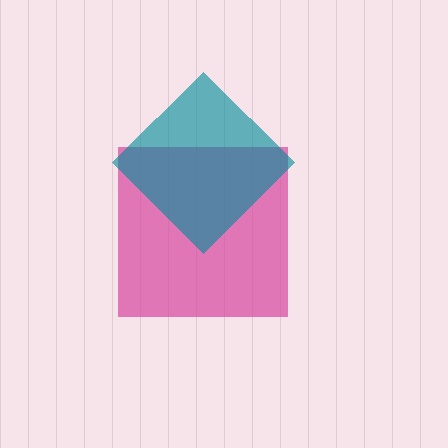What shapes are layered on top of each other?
The layered shapes are: a magenta square, a teal diamond.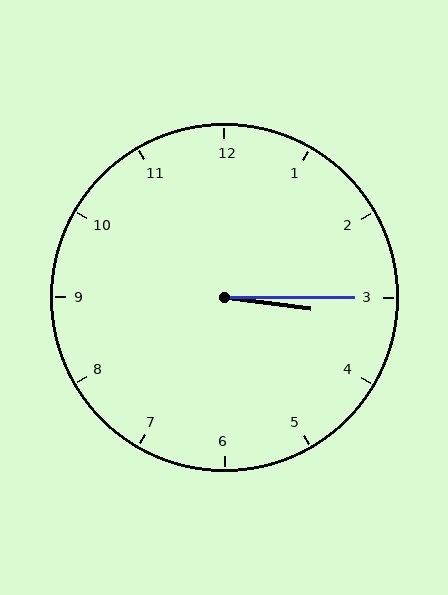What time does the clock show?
3:15.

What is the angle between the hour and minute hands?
Approximately 8 degrees.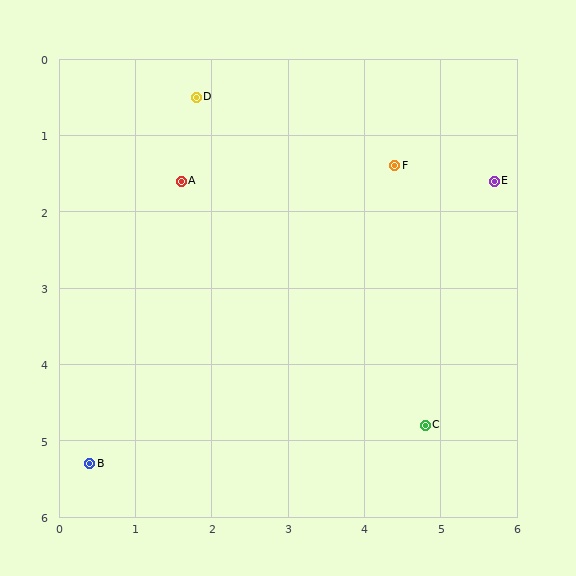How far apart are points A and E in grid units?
Points A and E are about 4.1 grid units apart.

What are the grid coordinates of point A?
Point A is at approximately (1.6, 1.6).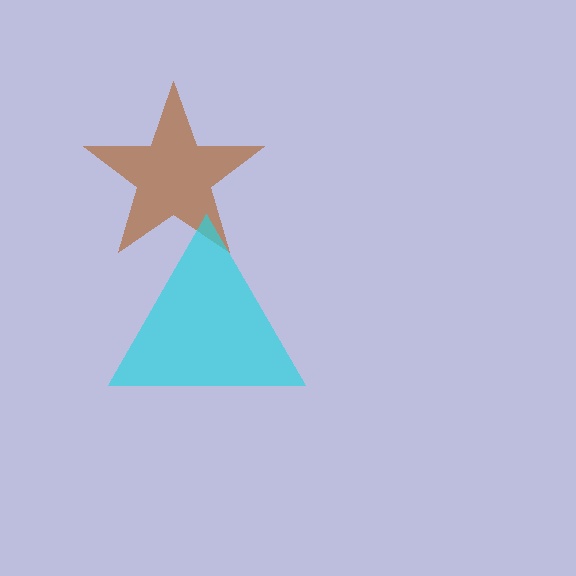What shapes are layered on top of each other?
The layered shapes are: a brown star, a cyan triangle.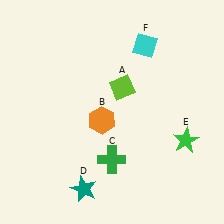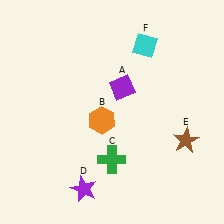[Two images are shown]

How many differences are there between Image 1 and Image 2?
There are 3 differences between the two images.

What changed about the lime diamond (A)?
In Image 1, A is lime. In Image 2, it changed to purple.